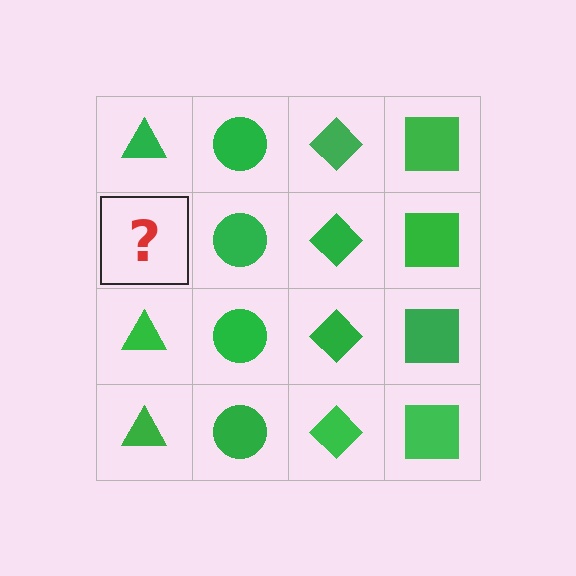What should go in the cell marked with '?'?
The missing cell should contain a green triangle.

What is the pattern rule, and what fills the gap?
The rule is that each column has a consistent shape. The gap should be filled with a green triangle.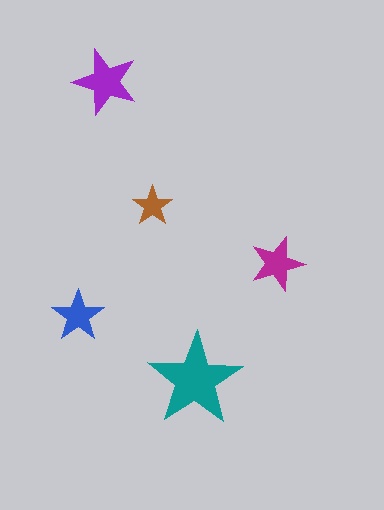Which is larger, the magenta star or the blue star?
The magenta one.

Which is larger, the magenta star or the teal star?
The teal one.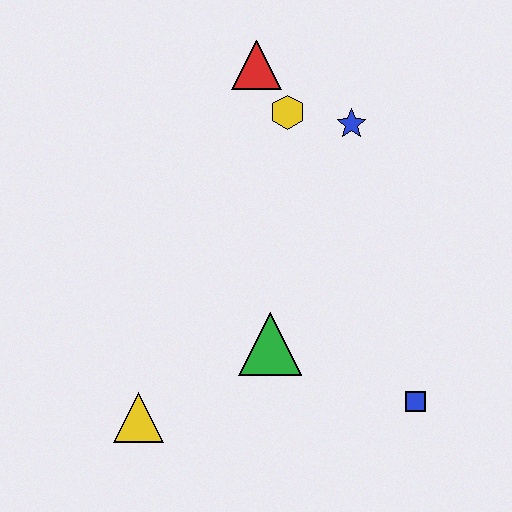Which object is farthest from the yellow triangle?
The red triangle is farthest from the yellow triangle.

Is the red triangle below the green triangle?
No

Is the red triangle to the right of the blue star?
No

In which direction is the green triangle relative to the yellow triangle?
The green triangle is to the right of the yellow triangle.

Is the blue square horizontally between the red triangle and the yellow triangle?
No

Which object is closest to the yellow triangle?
The green triangle is closest to the yellow triangle.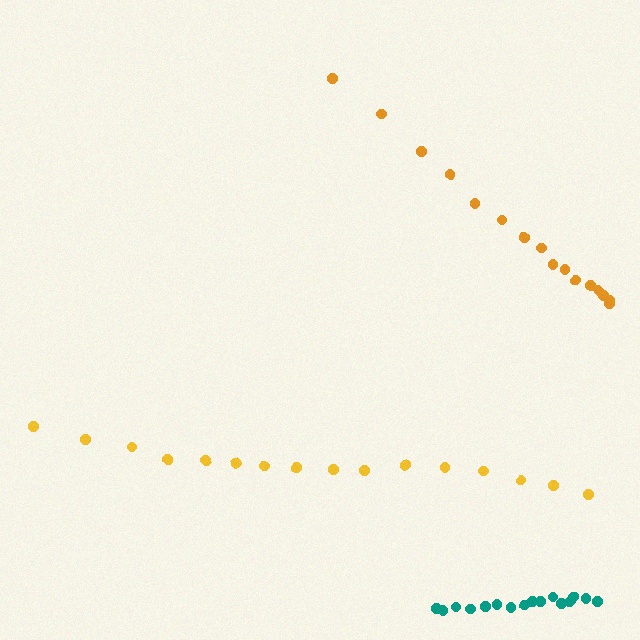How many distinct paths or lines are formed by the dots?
There are 3 distinct paths.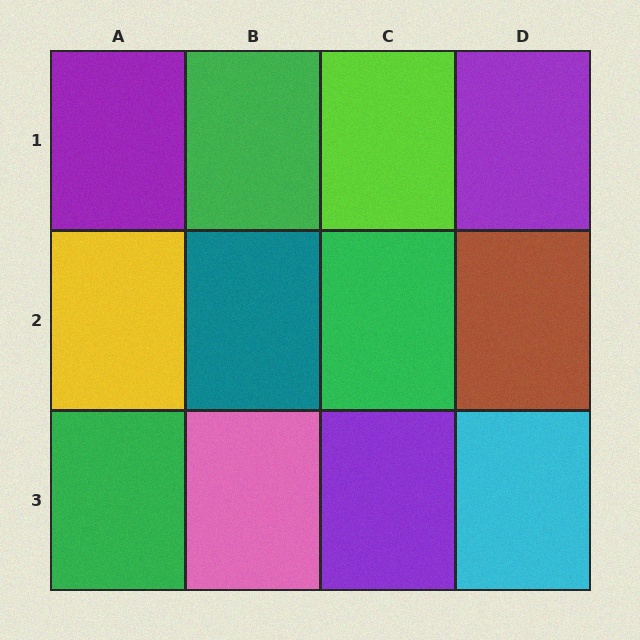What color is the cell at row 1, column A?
Purple.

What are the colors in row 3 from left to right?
Green, pink, purple, cyan.